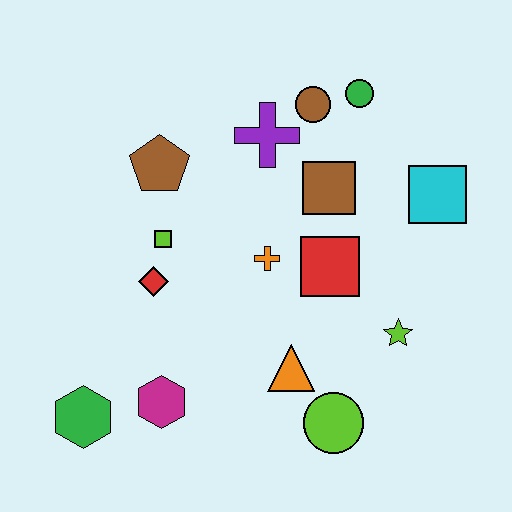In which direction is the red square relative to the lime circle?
The red square is above the lime circle.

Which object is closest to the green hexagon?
The magenta hexagon is closest to the green hexagon.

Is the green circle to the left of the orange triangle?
No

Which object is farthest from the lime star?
The green hexagon is farthest from the lime star.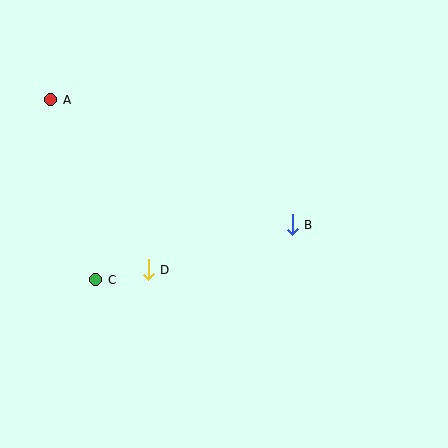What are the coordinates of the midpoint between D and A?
The midpoint between D and A is at (100, 185).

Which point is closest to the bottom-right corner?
Point B is closest to the bottom-right corner.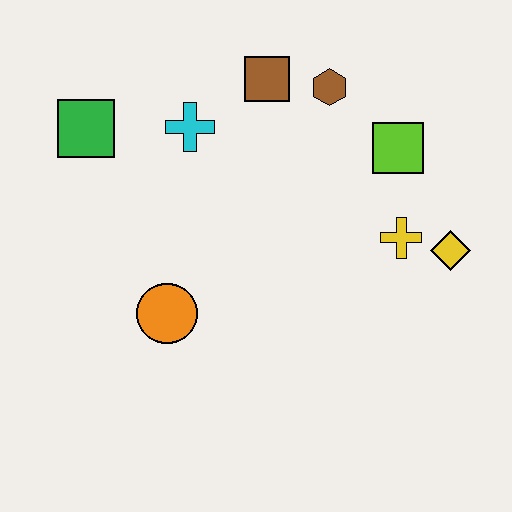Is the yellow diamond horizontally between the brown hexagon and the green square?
No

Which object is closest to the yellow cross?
The yellow diamond is closest to the yellow cross.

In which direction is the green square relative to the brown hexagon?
The green square is to the left of the brown hexagon.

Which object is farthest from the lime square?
The green square is farthest from the lime square.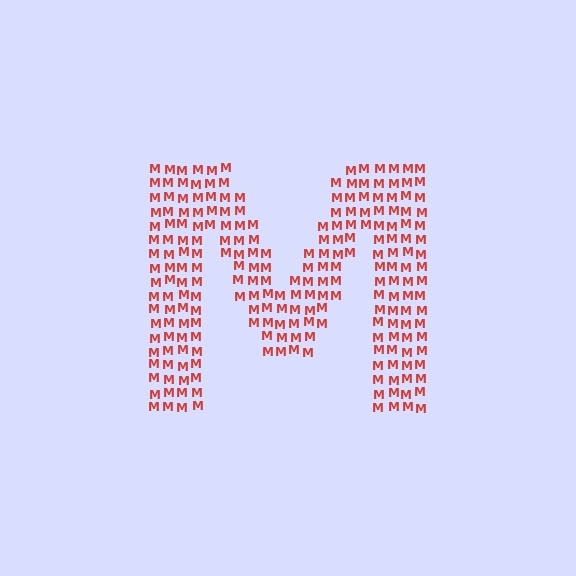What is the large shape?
The large shape is the letter M.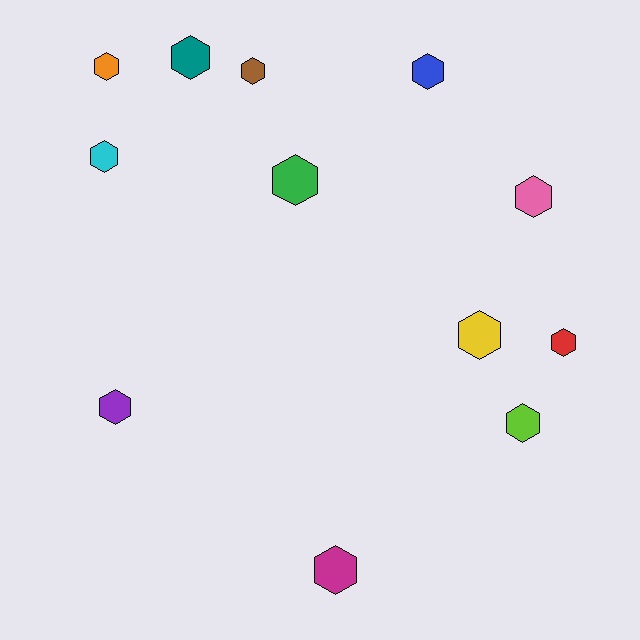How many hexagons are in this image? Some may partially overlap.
There are 12 hexagons.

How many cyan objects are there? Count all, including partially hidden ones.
There is 1 cyan object.